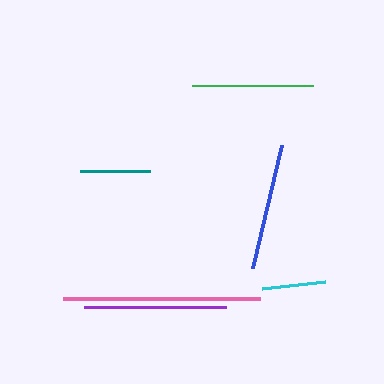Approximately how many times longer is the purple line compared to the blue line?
The purple line is approximately 1.1 times the length of the blue line.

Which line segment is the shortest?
The cyan line is the shortest at approximately 63 pixels.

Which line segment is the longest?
The pink line is the longest at approximately 198 pixels.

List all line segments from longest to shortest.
From longest to shortest: pink, purple, blue, green, teal, cyan.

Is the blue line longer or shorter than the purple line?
The purple line is longer than the blue line.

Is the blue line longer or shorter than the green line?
The blue line is longer than the green line.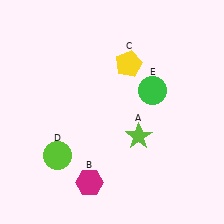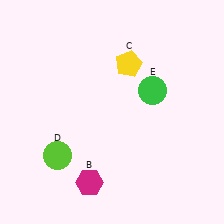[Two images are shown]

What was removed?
The lime star (A) was removed in Image 2.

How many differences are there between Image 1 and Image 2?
There is 1 difference between the two images.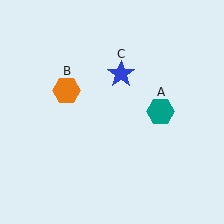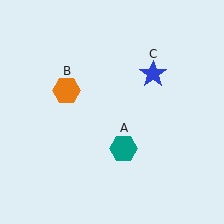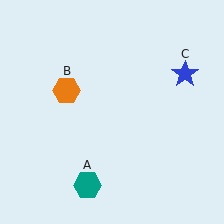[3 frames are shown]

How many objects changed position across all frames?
2 objects changed position: teal hexagon (object A), blue star (object C).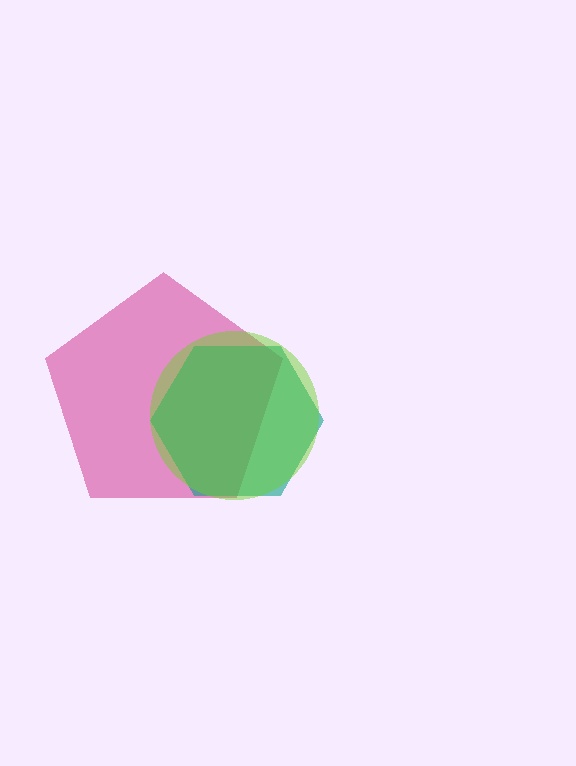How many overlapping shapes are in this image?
There are 3 overlapping shapes in the image.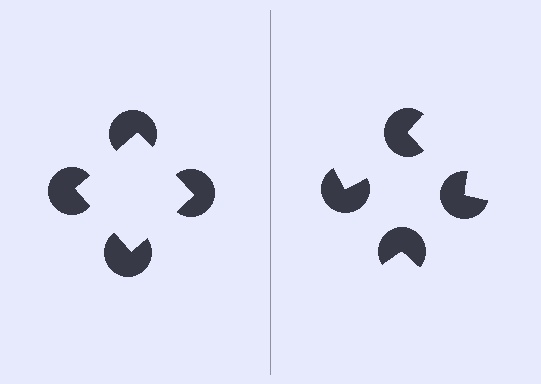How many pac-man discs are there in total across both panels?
8 — 4 on each side.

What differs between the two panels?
The pac-man discs are positioned identically on both sides; only the wedge orientations differ. On the left they align to a square; on the right they are misaligned.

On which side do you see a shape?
An illusory square appears on the left side. On the right side the wedge cuts are rotated, so no coherent shape forms.